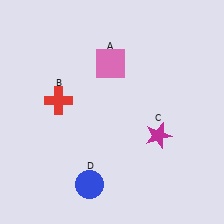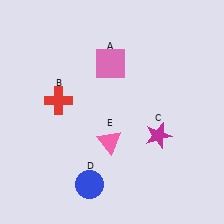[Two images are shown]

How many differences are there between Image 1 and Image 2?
There is 1 difference between the two images.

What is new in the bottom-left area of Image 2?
A pink triangle (E) was added in the bottom-left area of Image 2.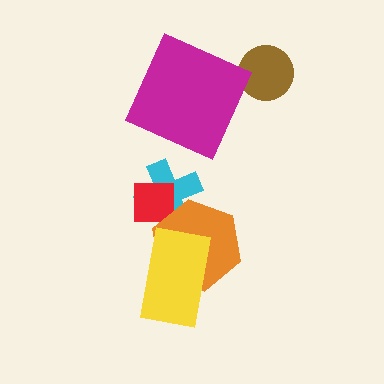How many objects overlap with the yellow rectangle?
1 object overlaps with the yellow rectangle.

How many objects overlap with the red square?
2 objects overlap with the red square.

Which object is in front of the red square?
The orange hexagon is in front of the red square.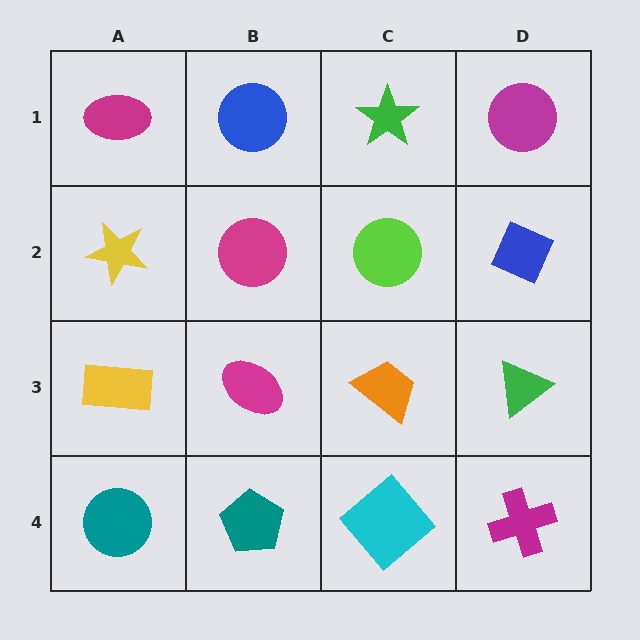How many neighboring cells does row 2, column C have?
4.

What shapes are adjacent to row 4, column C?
An orange trapezoid (row 3, column C), a teal pentagon (row 4, column B), a magenta cross (row 4, column D).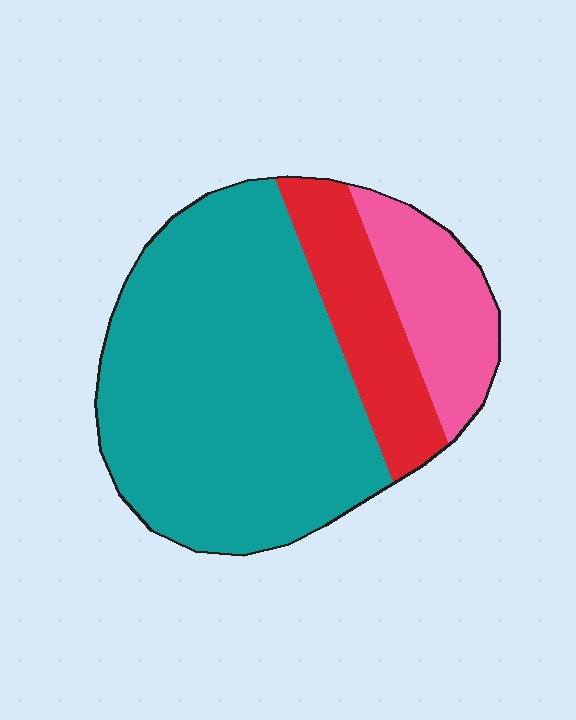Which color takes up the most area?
Teal, at roughly 65%.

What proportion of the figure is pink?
Pink covers 16% of the figure.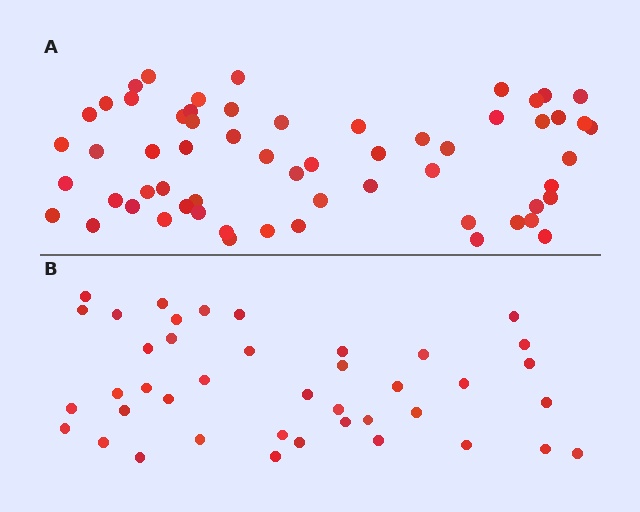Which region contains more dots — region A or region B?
Region A (the top region) has more dots.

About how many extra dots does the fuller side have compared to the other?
Region A has approximately 20 more dots than region B.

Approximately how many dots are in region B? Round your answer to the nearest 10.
About 40 dots. (The exact count is 41, which rounds to 40.)